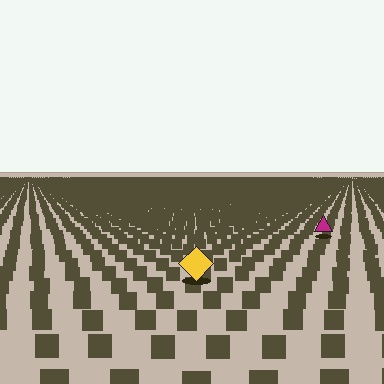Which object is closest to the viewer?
The yellow diamond is closest. The texture marks near it are larger and more spread out.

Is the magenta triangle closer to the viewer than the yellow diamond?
No. The yellow diamond is closer — you can tell from the texture gradient: the ground texture is coarser near it.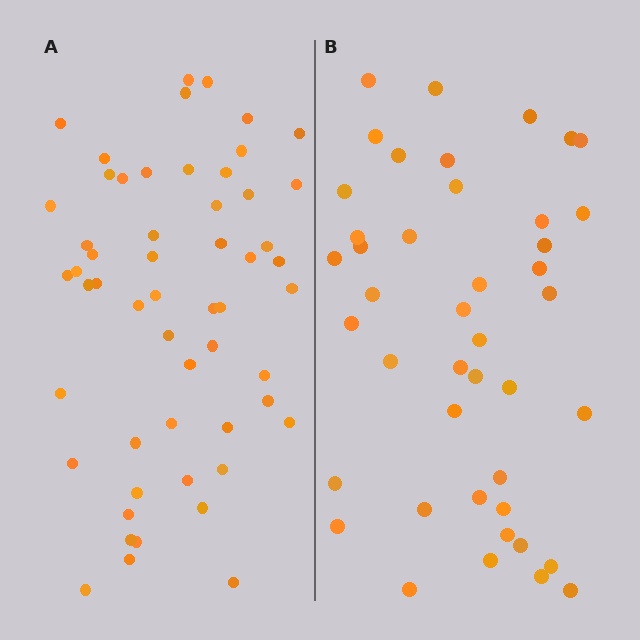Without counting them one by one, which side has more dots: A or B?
Region A (the left region) has more dots.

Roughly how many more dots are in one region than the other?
Region A has roughly 12 or so more dots than region B.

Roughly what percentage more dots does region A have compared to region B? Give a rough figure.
About 30% more.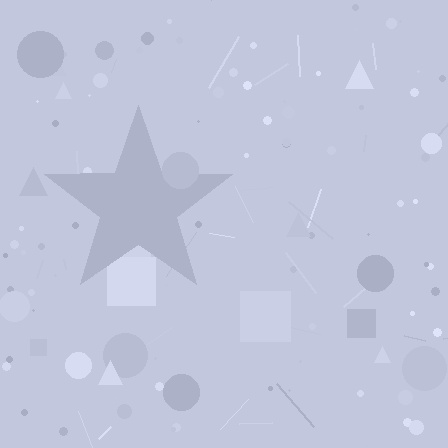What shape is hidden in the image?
A star is hidden in the image.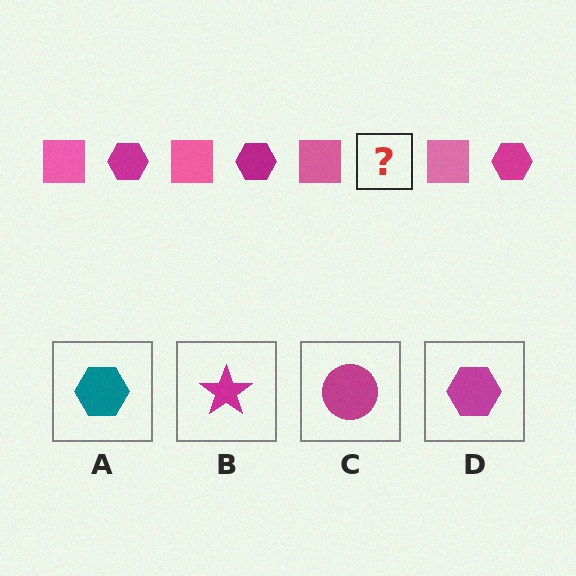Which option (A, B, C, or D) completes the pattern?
D.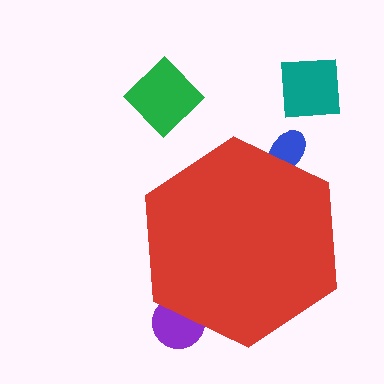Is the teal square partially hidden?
No, the teal square is fully visible.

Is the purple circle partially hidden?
Yes, the purple circle is partially hidden behind the red hexagon.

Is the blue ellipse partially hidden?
Yes, the blue ellipse is partially hidden behind the red hexagon.